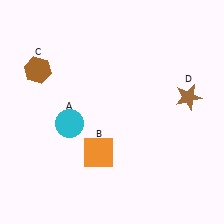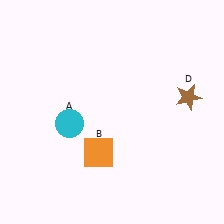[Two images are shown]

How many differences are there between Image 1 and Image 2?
There is 1 difference between the two images.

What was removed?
The brown hexagon (C) was removed in Image 2.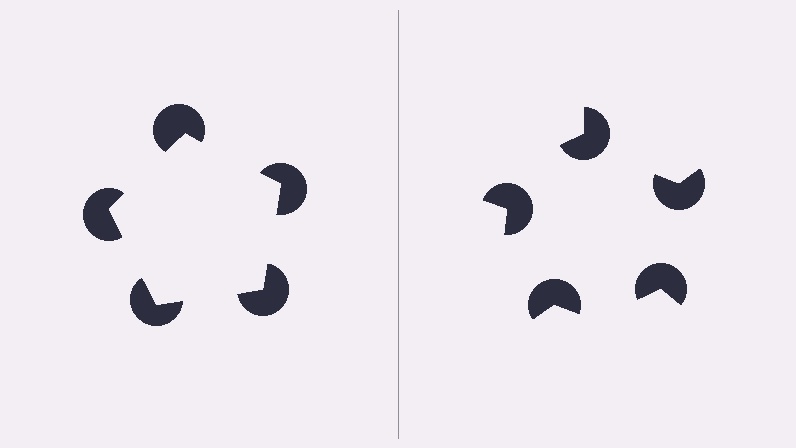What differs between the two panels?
The pac-man discs are positioned identically on both sides; only the wedge orientations differ. On the left they align to a pentagon; on the right they are misaligned.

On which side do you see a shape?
An illusory pentagon appears on the left side. On the right side the wedge cuts are rotated, so no coherent shape forms.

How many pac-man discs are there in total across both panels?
10 — 5 on each side.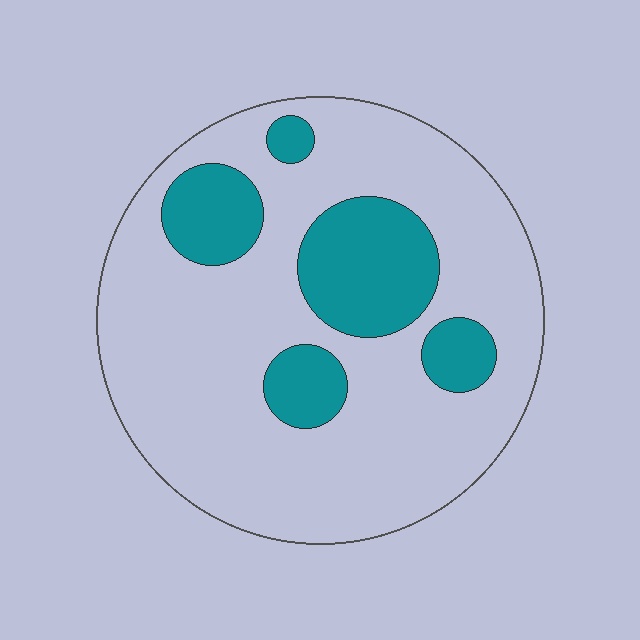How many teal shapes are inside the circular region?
5.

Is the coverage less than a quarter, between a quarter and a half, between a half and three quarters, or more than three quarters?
Less than a quarter.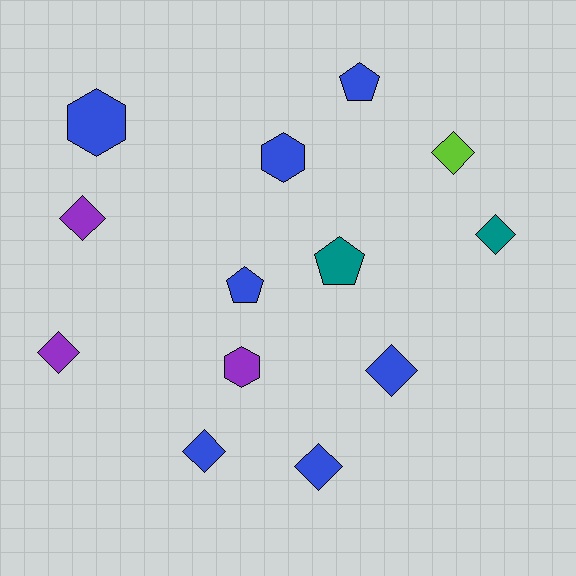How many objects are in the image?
There are 13 objects.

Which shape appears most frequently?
Diamond, with 7 objects.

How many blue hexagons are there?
There are 2 blue hexagons.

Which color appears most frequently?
Blue, with 7 objects.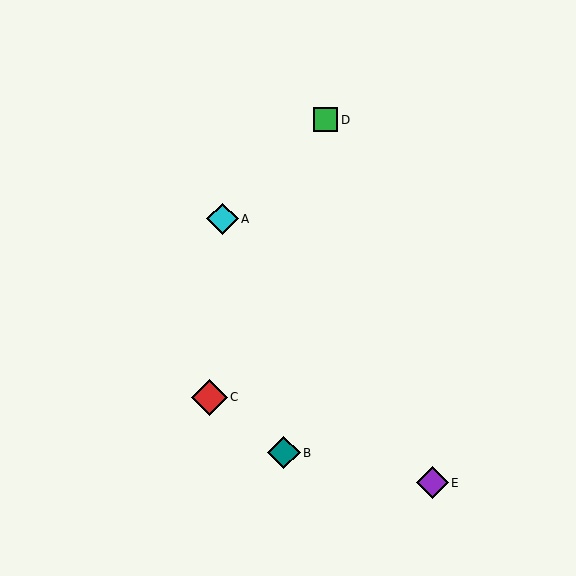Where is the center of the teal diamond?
The center of the teal diamond is at (284, 453).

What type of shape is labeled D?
Shape D is a green square.